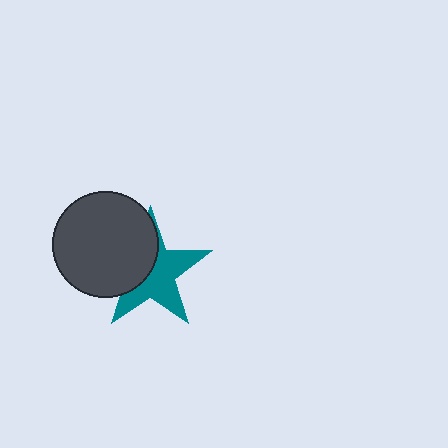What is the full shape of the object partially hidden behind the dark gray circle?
The partially hidden object is a teal star.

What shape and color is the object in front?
The object in front is a dark gray circle.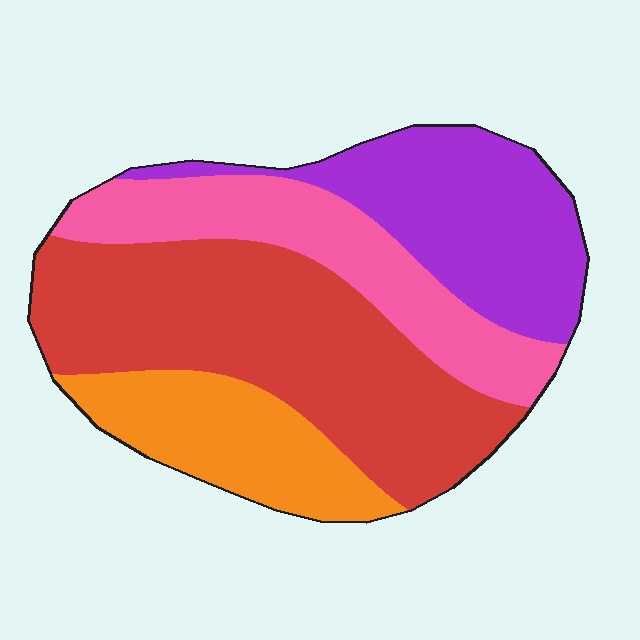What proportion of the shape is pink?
Pink covers 21% of the shape.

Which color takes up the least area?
Orange, at roughly 15%.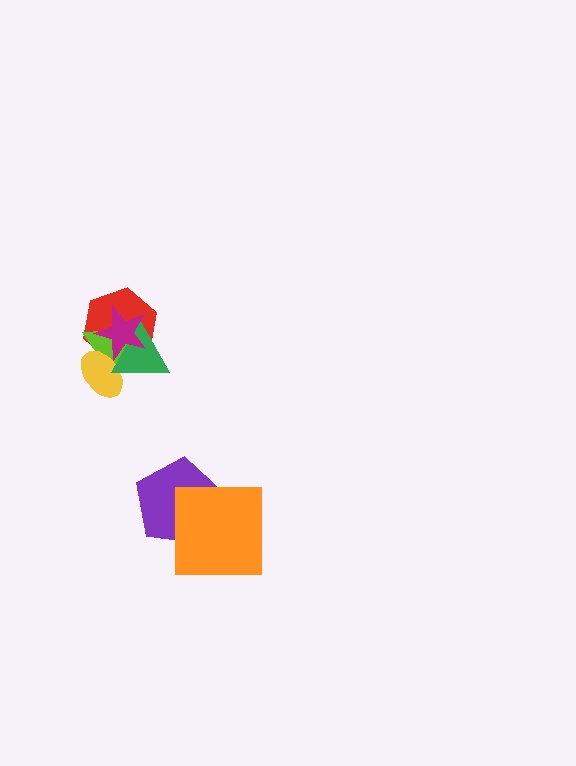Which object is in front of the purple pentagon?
The orange square is in front of the purple pentagon.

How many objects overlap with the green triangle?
4 objects overlap with the green triangle.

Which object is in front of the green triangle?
The magenta star is in front of the green triangle.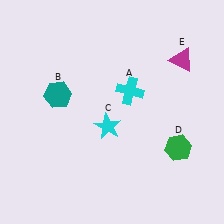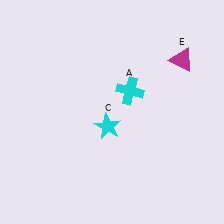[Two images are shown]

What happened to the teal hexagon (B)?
The teal hexagon (B) was removed in Image 2. It was in the top-left area of Image 1.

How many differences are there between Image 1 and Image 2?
There are 2 differences between the two images.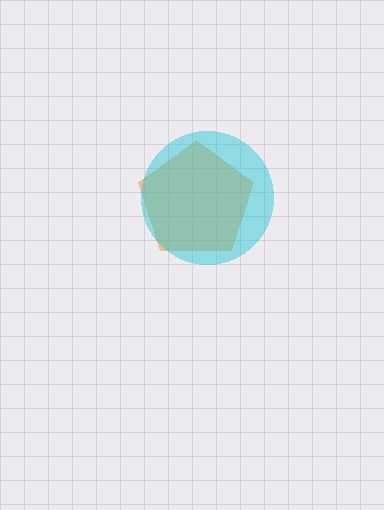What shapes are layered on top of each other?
The layered shapes are: an orange pentagon, a cyan circle.